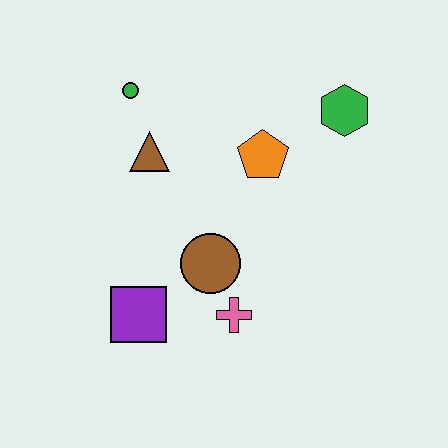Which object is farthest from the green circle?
The pink cross is farthest from the green circle.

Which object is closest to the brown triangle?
The green circle is closest to the brown triangle.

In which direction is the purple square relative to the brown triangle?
The purple square is below the brown triangle.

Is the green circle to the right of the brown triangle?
No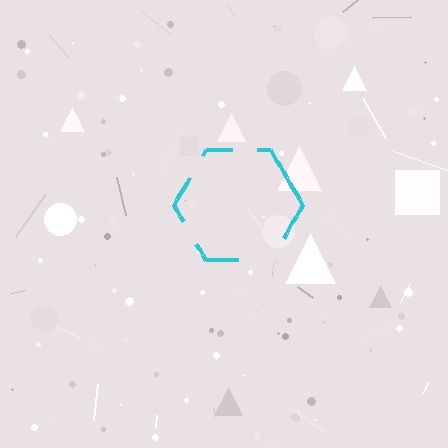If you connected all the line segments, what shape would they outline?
They would outline a hexagon.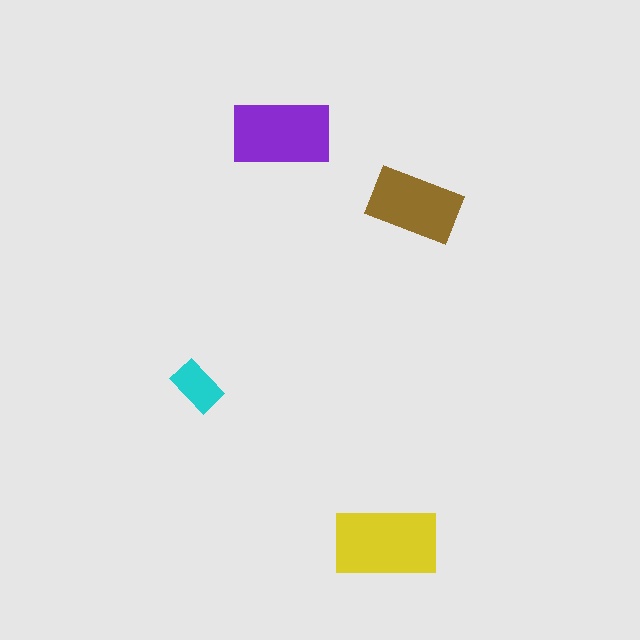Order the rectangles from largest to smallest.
the yellow one, the purple one, the brown one, the cyan one.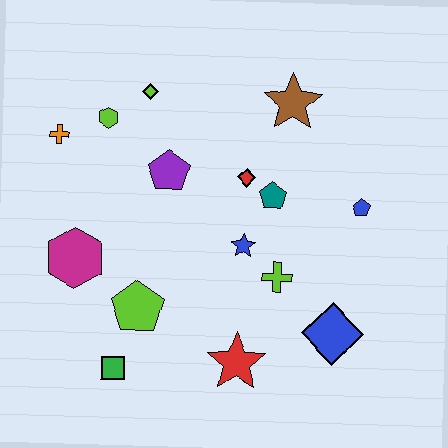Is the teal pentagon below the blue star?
No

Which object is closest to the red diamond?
The teal pentagon is closest to the red diamond.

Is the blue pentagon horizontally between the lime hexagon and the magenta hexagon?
No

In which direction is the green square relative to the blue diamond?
The green square is to the left of the blue diamond.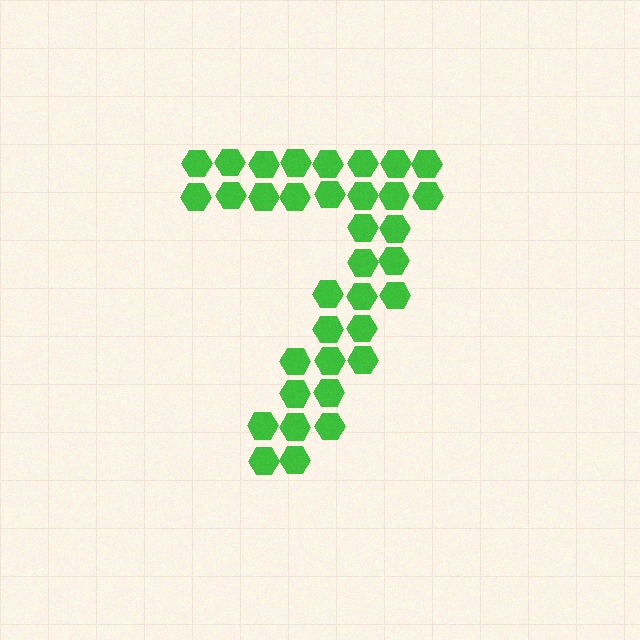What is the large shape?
The large shape is the digit 7.